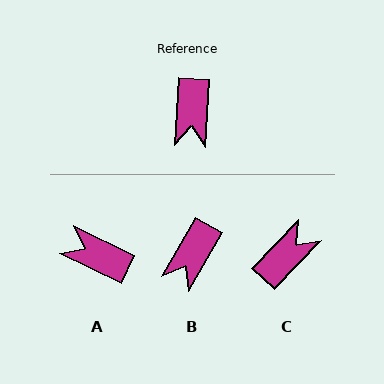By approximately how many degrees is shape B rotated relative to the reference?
Approximately 27 degrees clockwise.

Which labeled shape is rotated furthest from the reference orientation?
C, about 140 degrees away.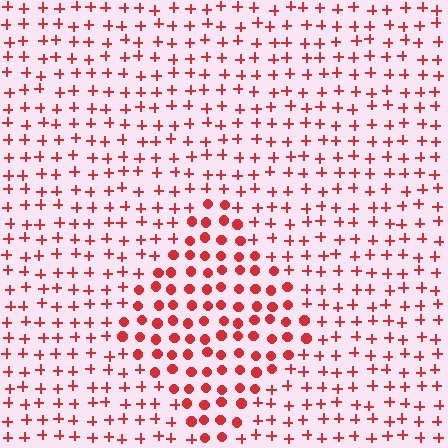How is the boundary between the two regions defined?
The boundary is defined by a change in element shape: circles inside vs. plus signs outside. All elements share the same color and spacing.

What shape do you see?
I see a diamond.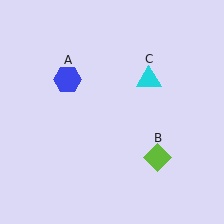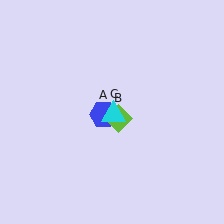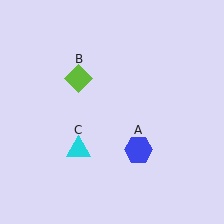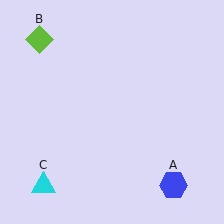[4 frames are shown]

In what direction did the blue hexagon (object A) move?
The blue hexagon (object A) moved down and to the right.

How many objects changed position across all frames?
3 objects changed position: blue hexagon (object A), lime diamond (object B), cyan triangle (object C).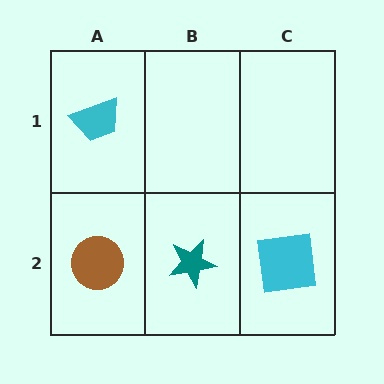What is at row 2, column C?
A cyan square.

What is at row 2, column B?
A teal star.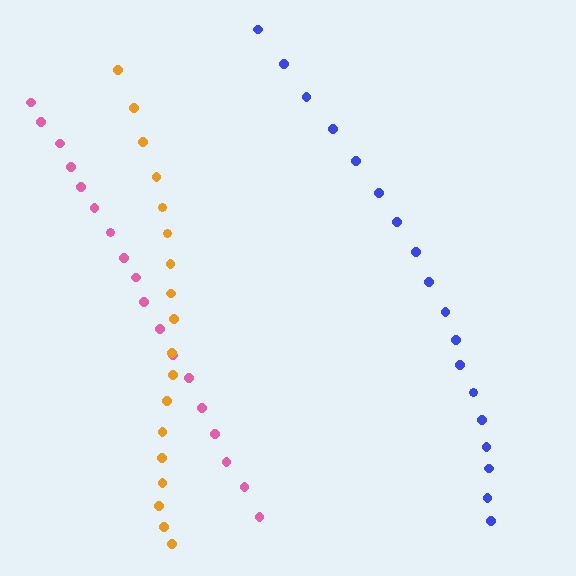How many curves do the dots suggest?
There are 3 distinct paths.